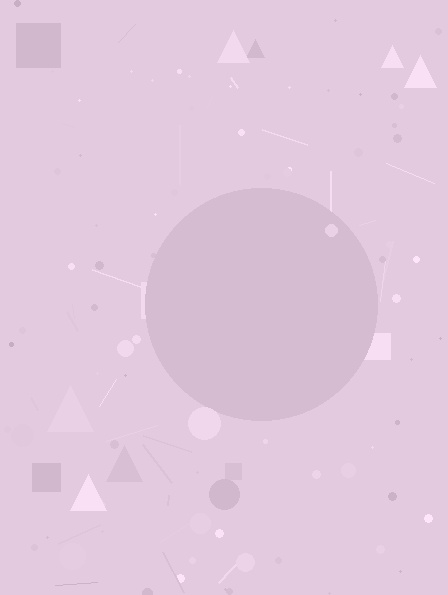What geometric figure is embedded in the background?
A circle is embedded in the background.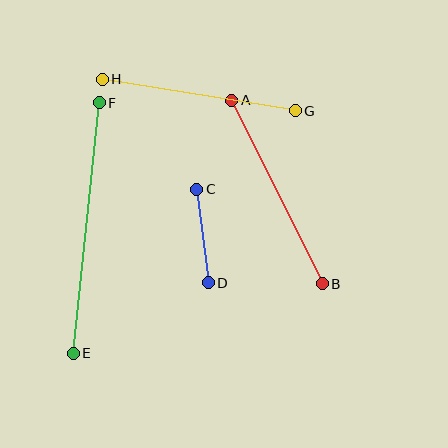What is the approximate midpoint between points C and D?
The midpoint is at approximately (203, 236) pixels.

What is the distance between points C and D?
The distance is approximately 94 pixels.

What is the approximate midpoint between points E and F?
The midpoint is at approximately (86, 228) pixels.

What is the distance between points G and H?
The distance is approximately 195 pixels.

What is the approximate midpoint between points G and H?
The midpoint is at approximately (199, 95) pixels.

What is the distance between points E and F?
The distance is approximately 252 pixels.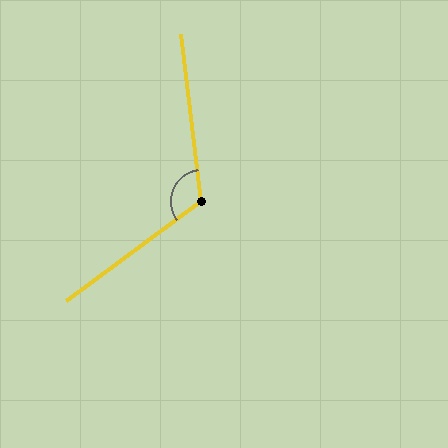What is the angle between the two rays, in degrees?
Approximately 120 degrees.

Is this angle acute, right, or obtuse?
It is obtuse.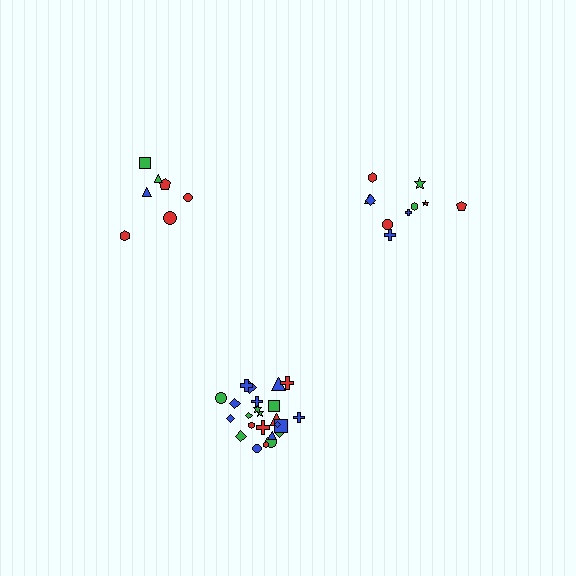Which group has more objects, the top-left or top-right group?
The top-right group.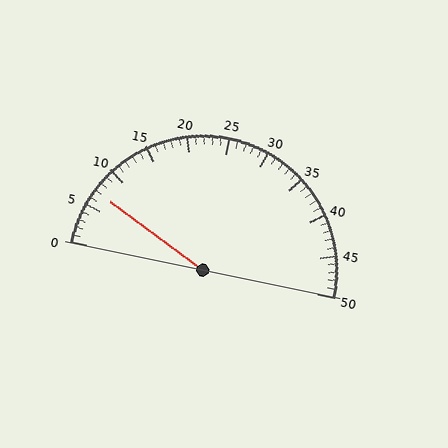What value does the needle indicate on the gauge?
The needle indicates approximately 7.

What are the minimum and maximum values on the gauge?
The gauge ranges from 0 to 50.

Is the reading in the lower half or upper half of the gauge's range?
The reading is in the lower half of the range (0 to 50).